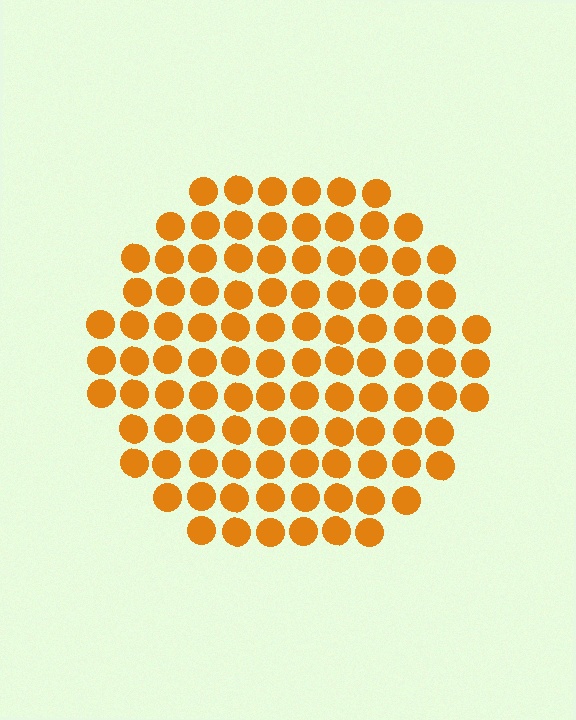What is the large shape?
The large shape is a circle.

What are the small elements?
The small elements are circles.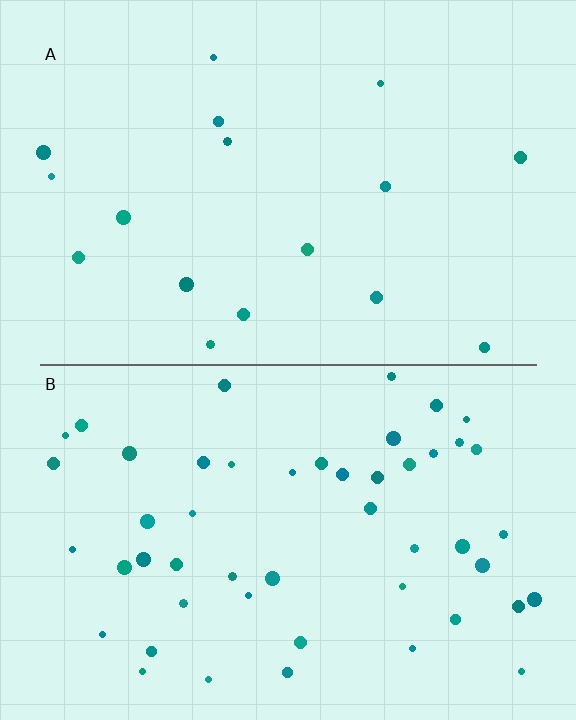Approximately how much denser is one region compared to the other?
Approximately 3.0× — region B over region A.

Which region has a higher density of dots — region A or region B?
B (the bottom).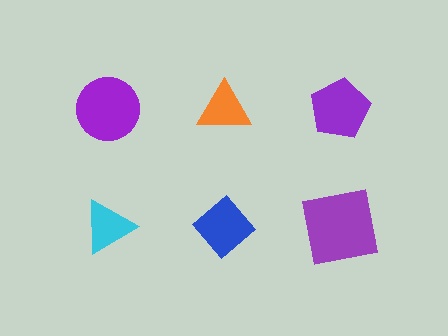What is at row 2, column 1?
A cyan triangle.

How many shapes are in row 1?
3 shapes.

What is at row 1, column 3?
A purple pentagon.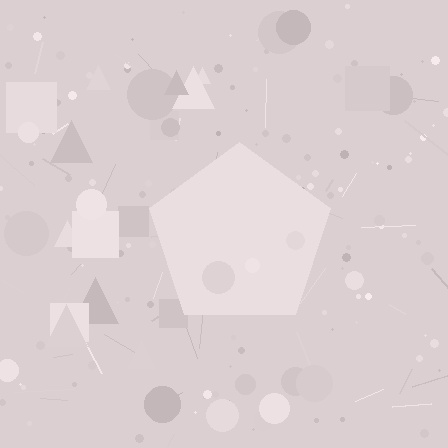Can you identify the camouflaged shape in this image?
The camouflaged shape is a pentagon.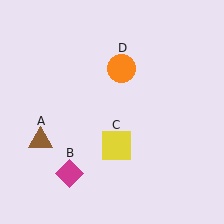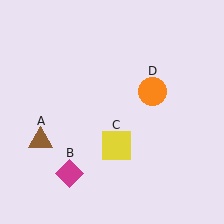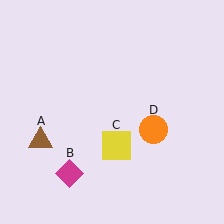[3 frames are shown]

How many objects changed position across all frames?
1 object changed position: orange circle (object D).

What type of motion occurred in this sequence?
The orange circle (object D) rotated clockwise around the center of the scene.